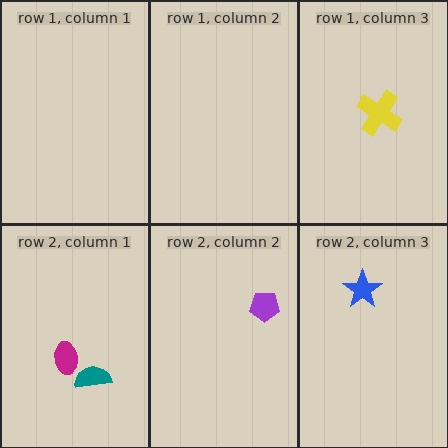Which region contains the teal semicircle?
The row 2, column 1 region.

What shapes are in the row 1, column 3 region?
The yellow cross.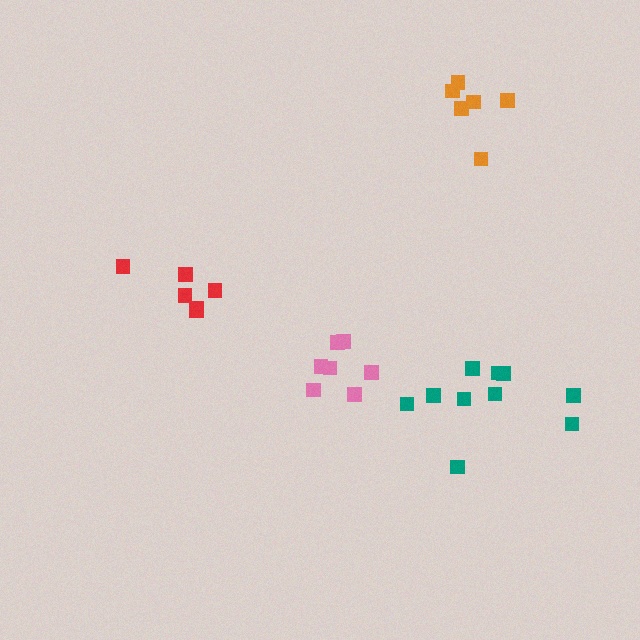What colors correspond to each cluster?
The clusters are colored: teal, red, pink, orange.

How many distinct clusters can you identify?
There are 4 distinct clusters.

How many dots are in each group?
Group 1: 10 dots, Group 2: 6 dots, Group 3: 7 dots, Group 4: 6 dots (29 total).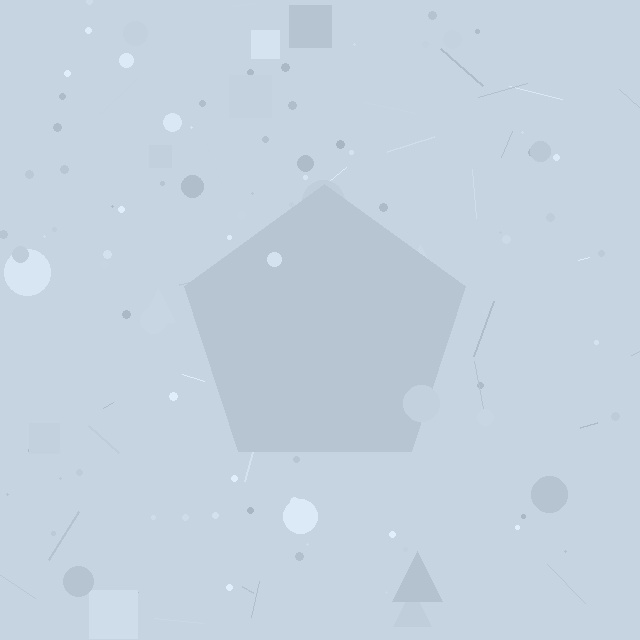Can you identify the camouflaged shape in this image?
The camouflaged shape is a pentagon.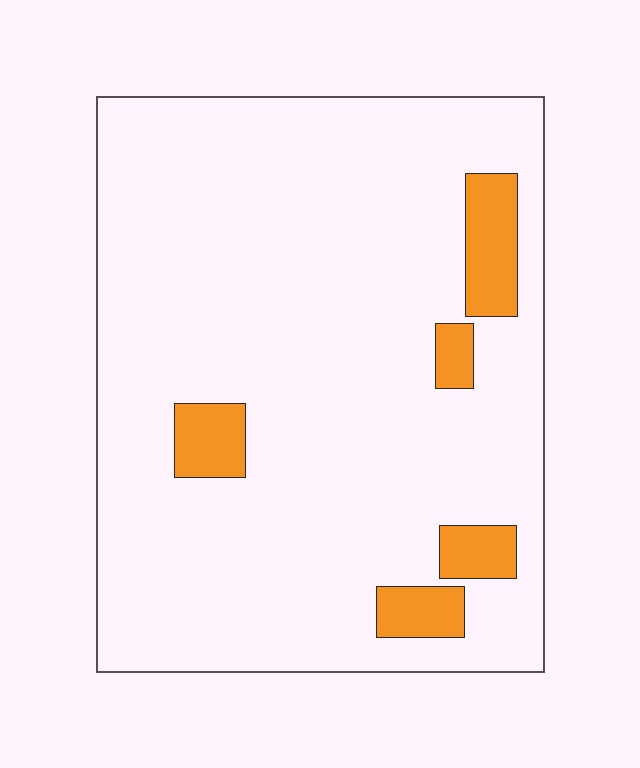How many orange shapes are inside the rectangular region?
5.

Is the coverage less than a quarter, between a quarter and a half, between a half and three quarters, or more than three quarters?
Less than a quarter.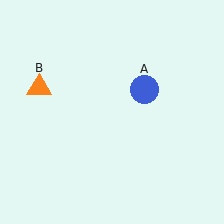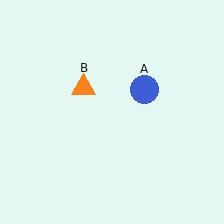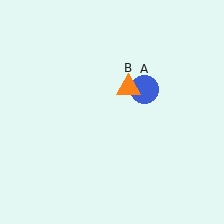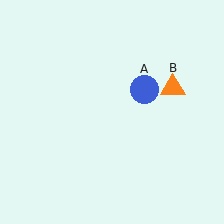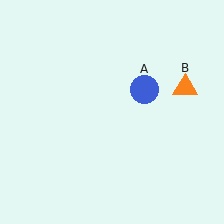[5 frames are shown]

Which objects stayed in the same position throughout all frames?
Blue circle (object A) remained stationary.